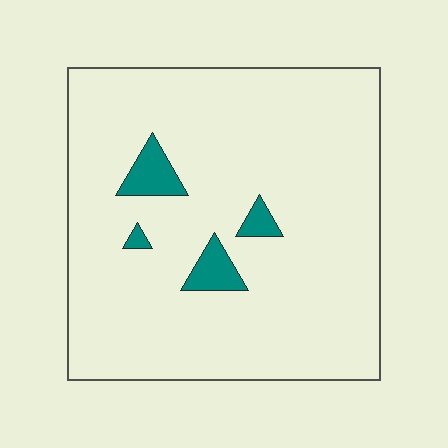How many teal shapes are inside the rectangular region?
4.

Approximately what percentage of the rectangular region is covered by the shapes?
Approximately 5%.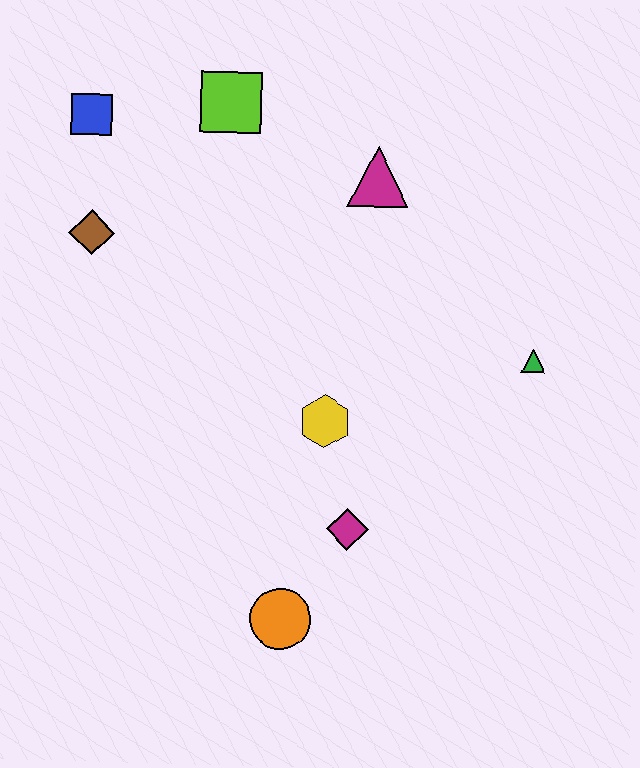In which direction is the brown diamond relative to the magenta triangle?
The brown diamond is to the left of the magenta triangle.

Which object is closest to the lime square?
The blue square is closest to the lime square.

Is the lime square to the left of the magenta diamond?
Yes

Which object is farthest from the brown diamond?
The green triangle is farthest from the brown diamond.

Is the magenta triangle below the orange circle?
No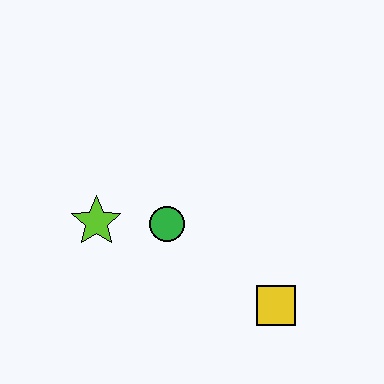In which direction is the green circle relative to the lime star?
The green circle is to the right of the lime star.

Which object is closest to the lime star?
The green circle is closest to the lime star.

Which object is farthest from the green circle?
The yellow square is farthest from the green circle.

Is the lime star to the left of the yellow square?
Yes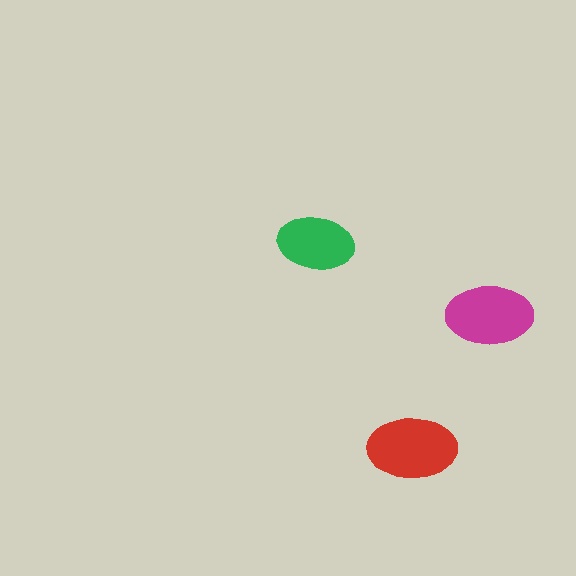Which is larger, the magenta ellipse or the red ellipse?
The red one.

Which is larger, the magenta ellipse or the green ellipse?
The magenta one.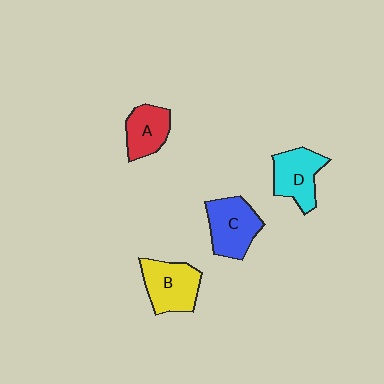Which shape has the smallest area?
Shape A (red).